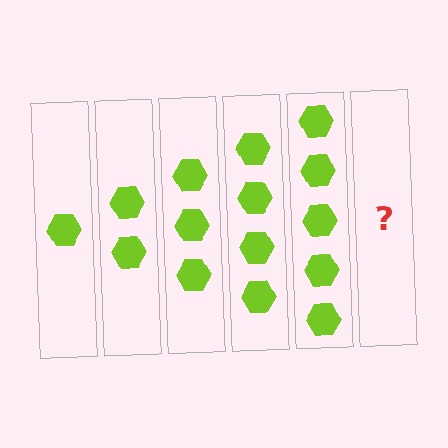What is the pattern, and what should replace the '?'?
The pattern is that each step adds one more hexagon. The '?' should be 6 hexagons.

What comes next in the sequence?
The next element should be 6 hexagons.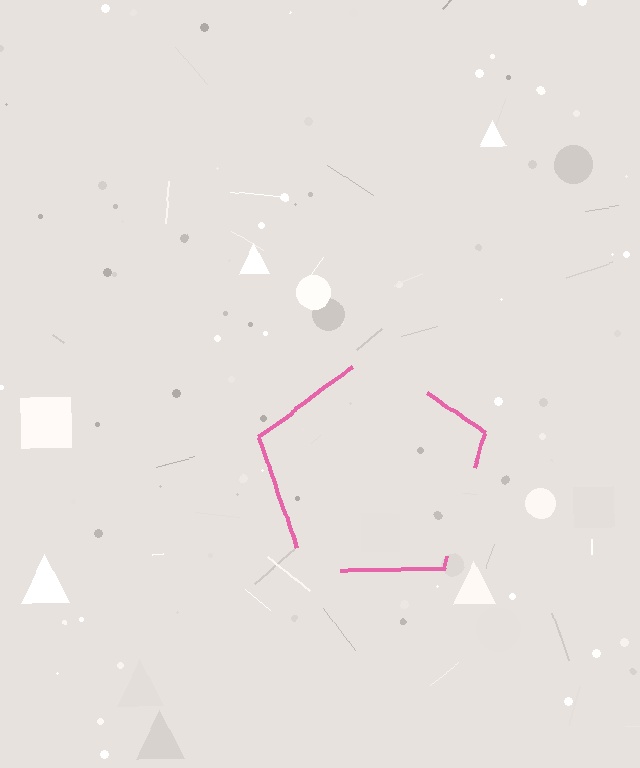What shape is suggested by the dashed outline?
The dashed outline suggests a pentagon.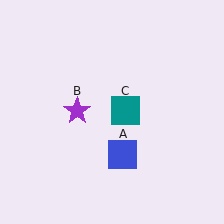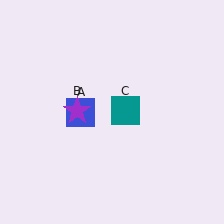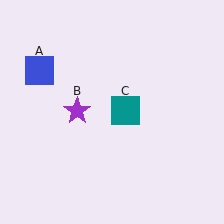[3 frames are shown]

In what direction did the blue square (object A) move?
The blue square (object A) moved up and to the left.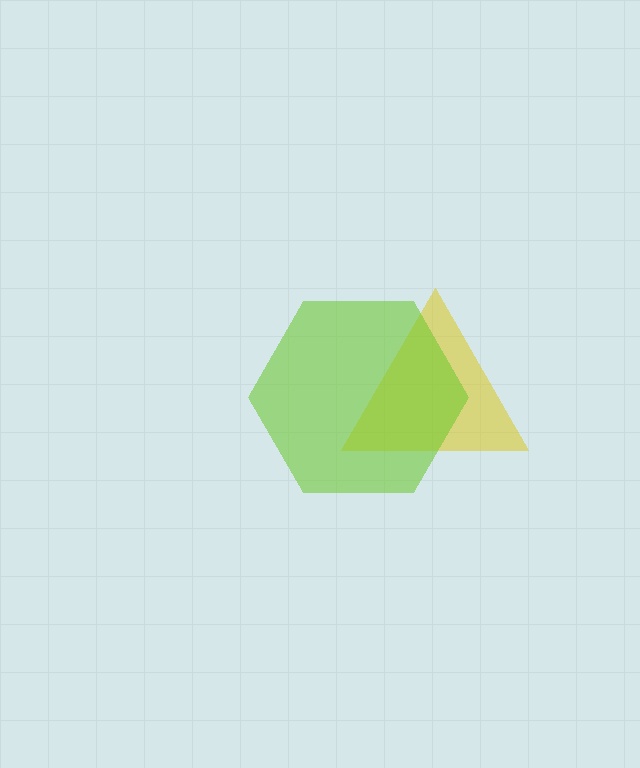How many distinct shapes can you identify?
There are 2 distinct shapes: a yellow triangle, a lime hexagon.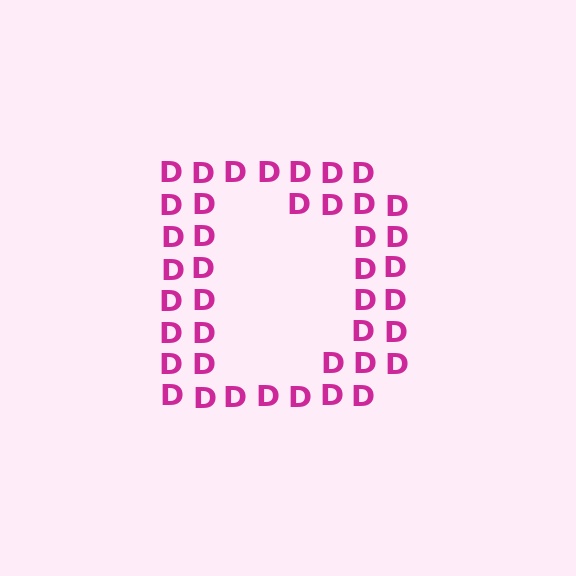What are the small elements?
The small elements are letter D's.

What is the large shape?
The large shape is the letter D.